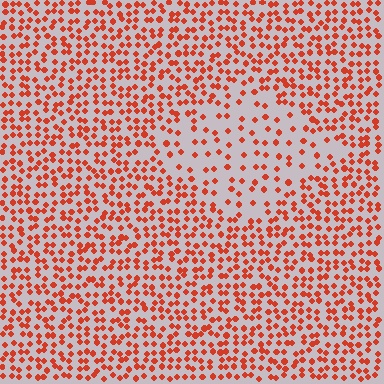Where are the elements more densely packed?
The elements are more densely packed outside the diamond boundary.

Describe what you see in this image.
The image contains small red elements arranged at two different densities. A diamond-shaped region is visible where the elements are less densely packed than the surrounding area.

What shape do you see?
I see a diamond.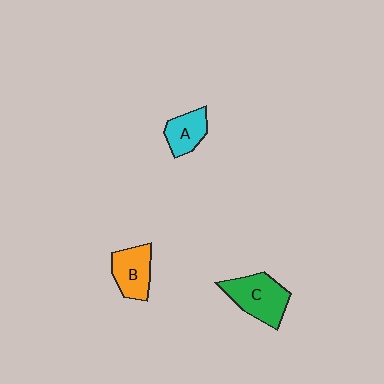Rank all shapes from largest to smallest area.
From largest to smallest: C (green), B (orange), A (cyan).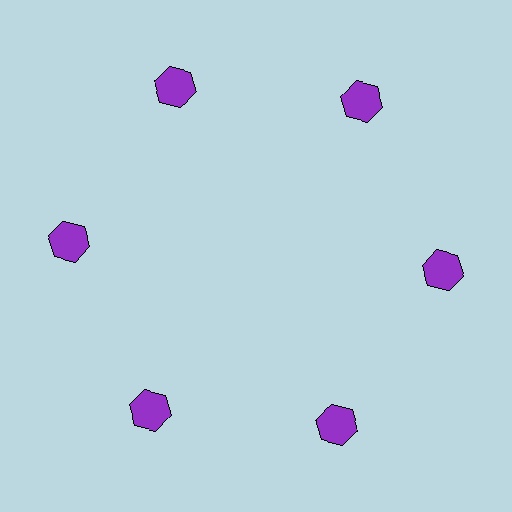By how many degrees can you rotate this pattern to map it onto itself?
The pattern maps onto itself every 60 degrees of rotation.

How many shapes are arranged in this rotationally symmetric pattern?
There are 6 shapes, arranged in 6 groups of 1.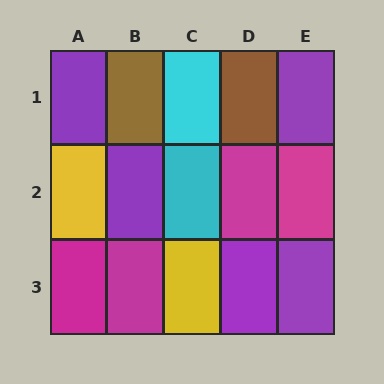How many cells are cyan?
2 cells are cyan.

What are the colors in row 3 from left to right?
Magenta, magenta, yellow, purple, purple.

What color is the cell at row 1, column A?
Purple.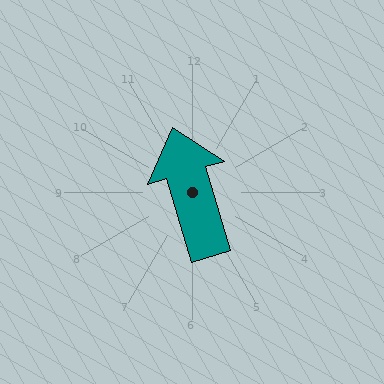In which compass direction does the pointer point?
North.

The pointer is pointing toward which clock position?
Roughly 11 o'clock.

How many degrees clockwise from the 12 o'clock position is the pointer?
Approximately 343 degrees.